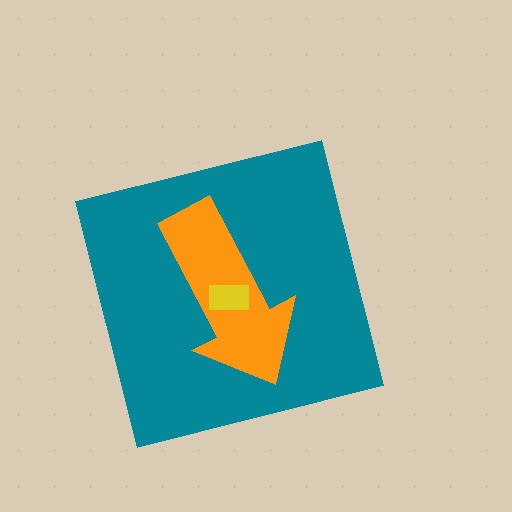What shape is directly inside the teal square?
The orange arrow.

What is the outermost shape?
The teal square.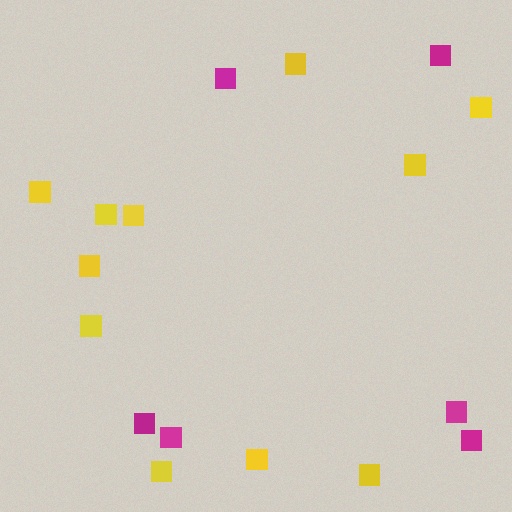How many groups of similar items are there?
There are 2 groups: one group of magenta squares (6) and one group of yellow squares (11).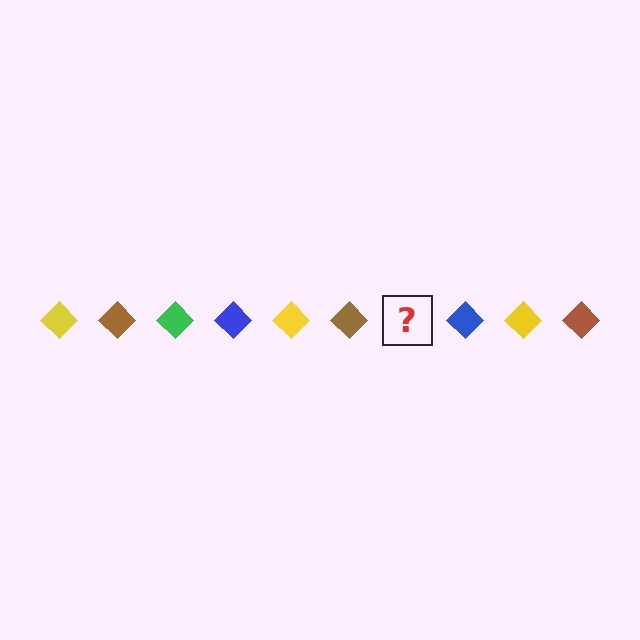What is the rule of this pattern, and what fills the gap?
The rule is that the pattern cycles through yellow, brown, green, blue diamonds. The gap should be filled with a green diamond.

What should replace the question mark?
The question mark should be replaced with a green diamond.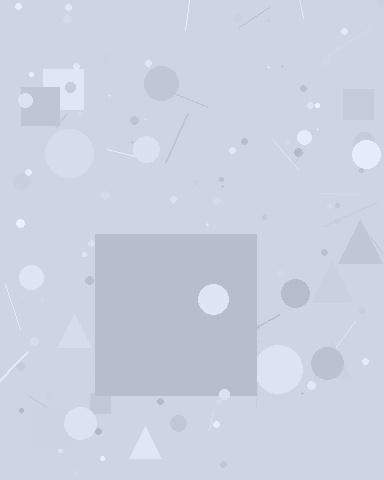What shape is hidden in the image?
A square is hidden in the image.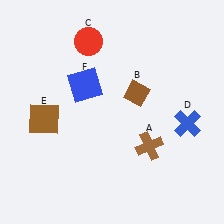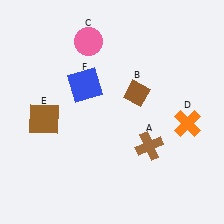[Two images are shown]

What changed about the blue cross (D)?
In Image 1, D is blue. In Image 2, it changed to orange.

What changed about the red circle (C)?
In Image 1, C is red. In Image 2, it changed to pink.